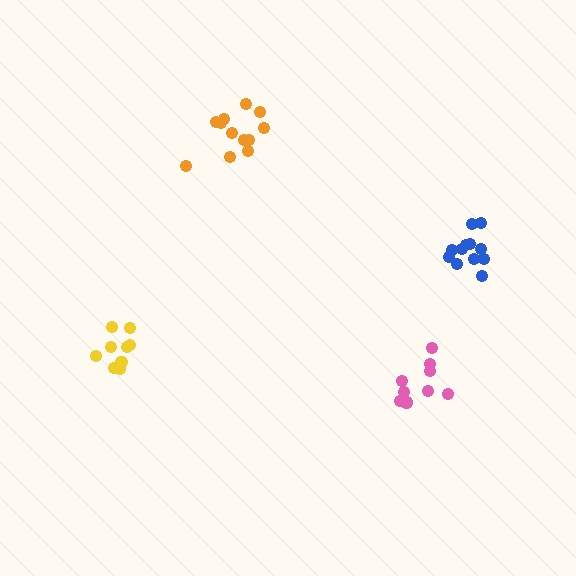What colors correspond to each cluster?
The clusters are colored: pink, orange, blue, yellow.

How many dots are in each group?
Group 1: 10 dots, Group 2: 12 dots, Group 3: 12 dots, Group 4: 10 dots (44 total).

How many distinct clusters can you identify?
There are 4 distinct clusters.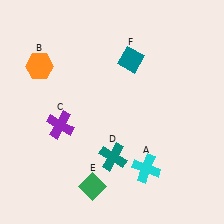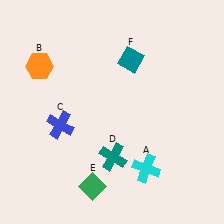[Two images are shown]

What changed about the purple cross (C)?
In Image 1, C is purple. In Image 2, it changed to blue.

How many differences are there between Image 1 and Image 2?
There is 1 difference between the two images.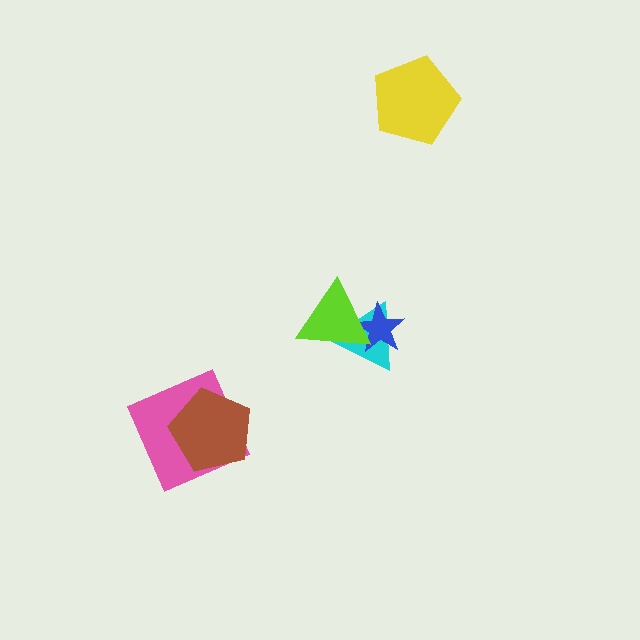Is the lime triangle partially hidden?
No, no other shape covers it.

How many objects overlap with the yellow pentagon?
0 objects overlap with the yellow pentagon.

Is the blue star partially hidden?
Yes, it is partially covered by another shape.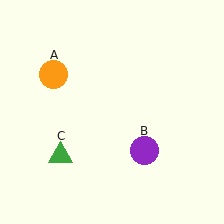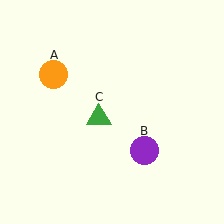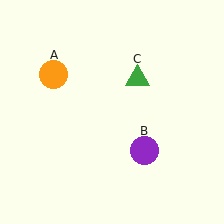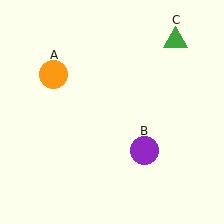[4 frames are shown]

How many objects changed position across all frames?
1 object changed position: green triangle (object C).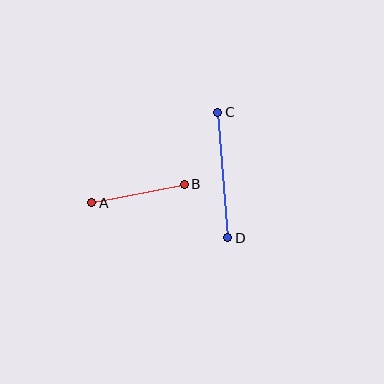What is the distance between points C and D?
The distance is approximately 126 pixels.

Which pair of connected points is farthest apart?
Points C and D are farthest apart.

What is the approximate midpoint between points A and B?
The midpoint is at approximately (138, 193) pixels.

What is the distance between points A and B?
The distance is approximately 94 pixels.